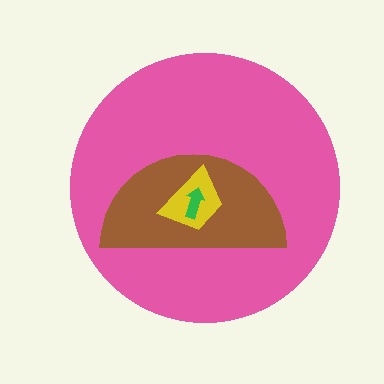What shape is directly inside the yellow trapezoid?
The green arrow.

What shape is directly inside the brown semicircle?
The yellow trapezoid.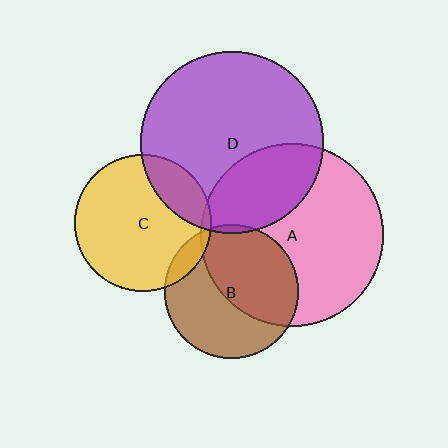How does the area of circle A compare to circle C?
Approximately 1.8 times.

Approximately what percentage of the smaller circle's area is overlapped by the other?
Approximately 5%.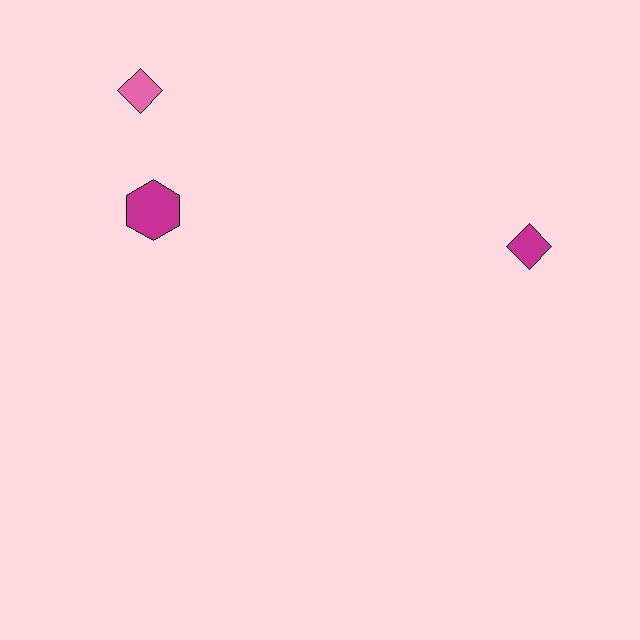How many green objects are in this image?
There are no green objects.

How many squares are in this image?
There are no squares.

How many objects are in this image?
There are 3 objects.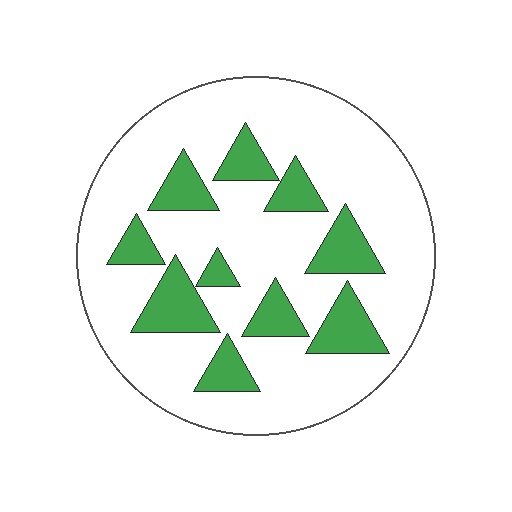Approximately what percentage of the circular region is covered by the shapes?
Approximately 20%.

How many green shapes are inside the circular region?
10.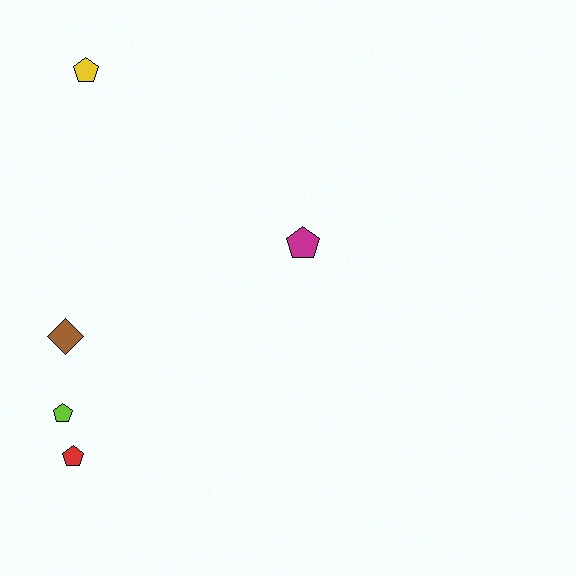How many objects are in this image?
There are 5 objects.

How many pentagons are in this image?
There are 4 pentagons.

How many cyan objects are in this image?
There are no cyan objects.